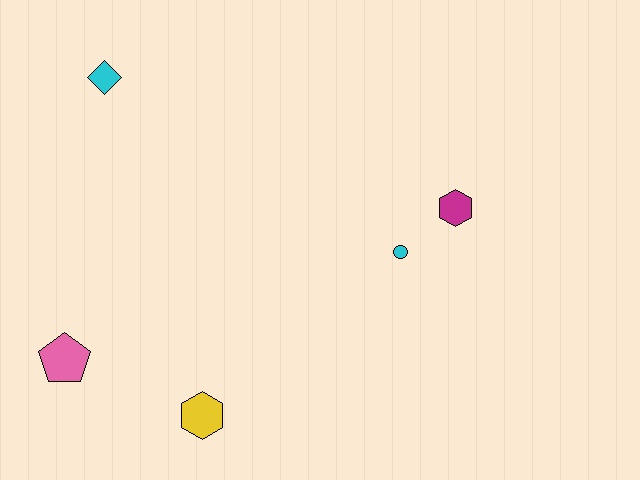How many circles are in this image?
There is 1 circle.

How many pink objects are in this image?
There is 1 pink object.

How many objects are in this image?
There are 5 objects.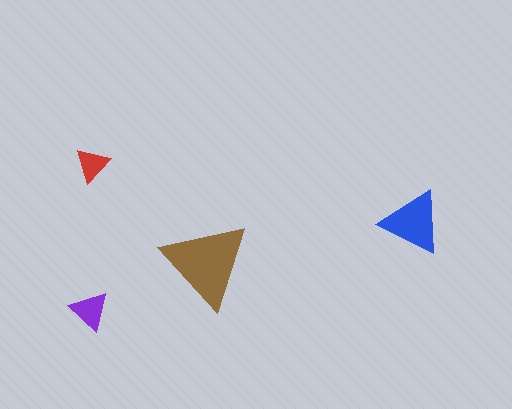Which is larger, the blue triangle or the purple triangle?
The blue one.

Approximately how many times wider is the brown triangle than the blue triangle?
About 1.5 times wider.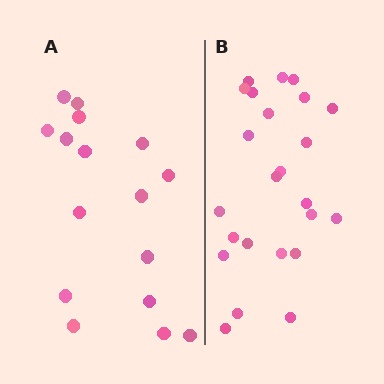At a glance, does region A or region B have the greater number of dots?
Region B (the right region) has more dots.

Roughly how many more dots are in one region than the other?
Region B has roughly 8 or so more dots than region A.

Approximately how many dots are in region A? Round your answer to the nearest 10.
About 20 dots. (The exact count is 16, which rounds to 20.)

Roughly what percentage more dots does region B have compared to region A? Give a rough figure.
About 50% more.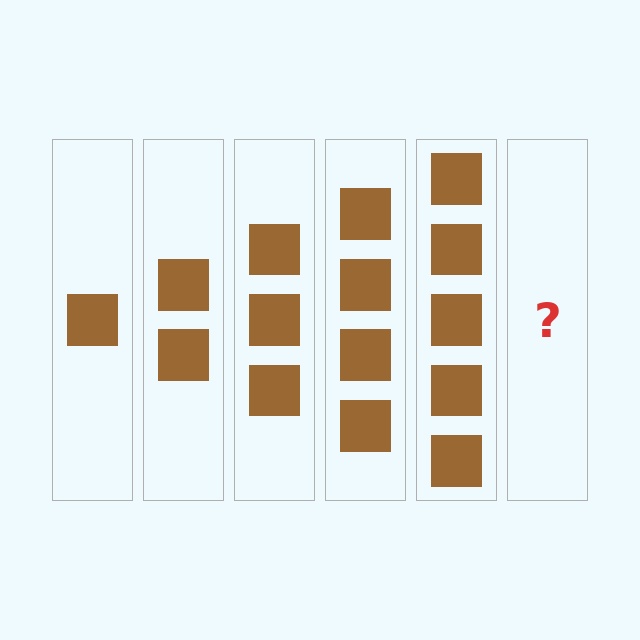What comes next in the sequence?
The next element should be 6 squares.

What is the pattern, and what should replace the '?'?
The pattern is that each step adds one more square. The '?' should be 6 squares.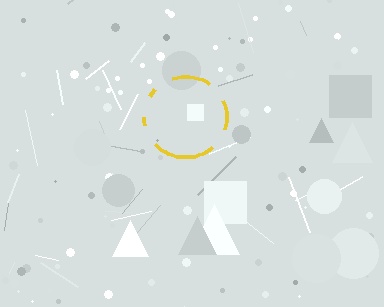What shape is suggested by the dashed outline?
The dashed outline suggests a circle.